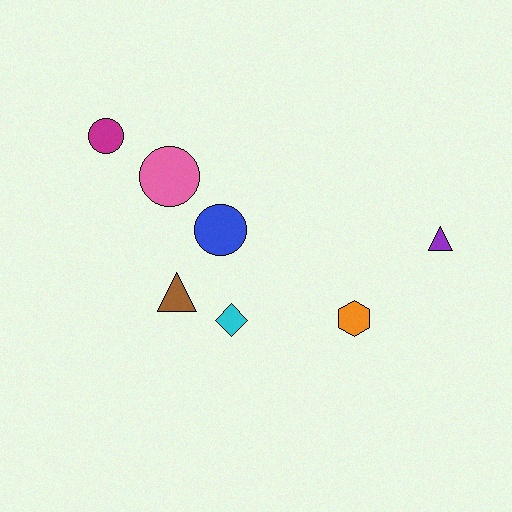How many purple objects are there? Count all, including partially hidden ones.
There is 1 purple object.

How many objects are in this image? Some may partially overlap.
There are 7 objects.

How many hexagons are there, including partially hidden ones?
There is 1 hexagon.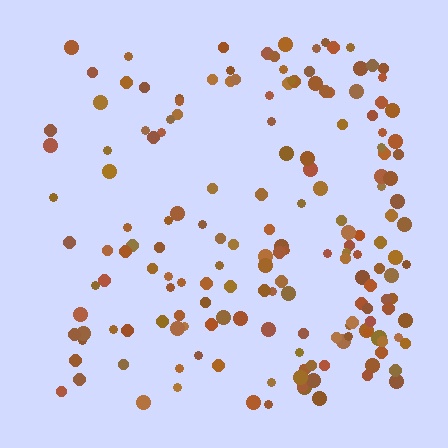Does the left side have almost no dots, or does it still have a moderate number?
Still a moderate number, just noticeably fewer than the right.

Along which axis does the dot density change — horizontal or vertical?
Horizontal.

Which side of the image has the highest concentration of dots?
The right.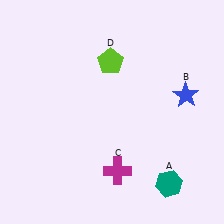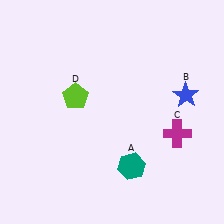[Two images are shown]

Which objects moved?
The objects that moved are: the teal hexagon (A), the magenta cross (C), the lime pentagon (D).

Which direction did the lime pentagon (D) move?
The lime pentagon (D) moved down.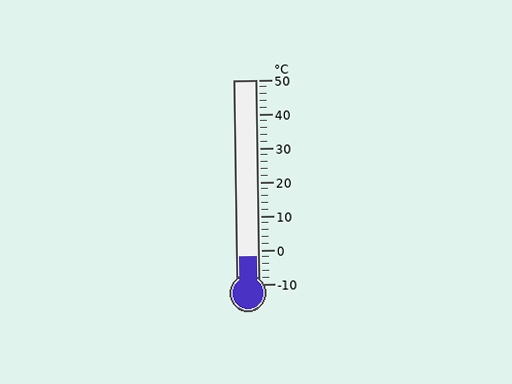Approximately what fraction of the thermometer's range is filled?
The thermometer is filled to approximately 15% of its range.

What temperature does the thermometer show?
The thermometer shows approximately -2°C.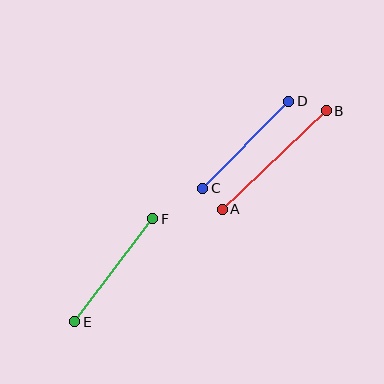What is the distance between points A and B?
The distance is approximately 143 pixels.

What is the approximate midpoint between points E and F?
The midpoint is at approximately (114, 270) pixels.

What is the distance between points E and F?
The distance is approximately 130 pixels.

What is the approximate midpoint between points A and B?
The midpoint is at approximately (274, 160) pixels.